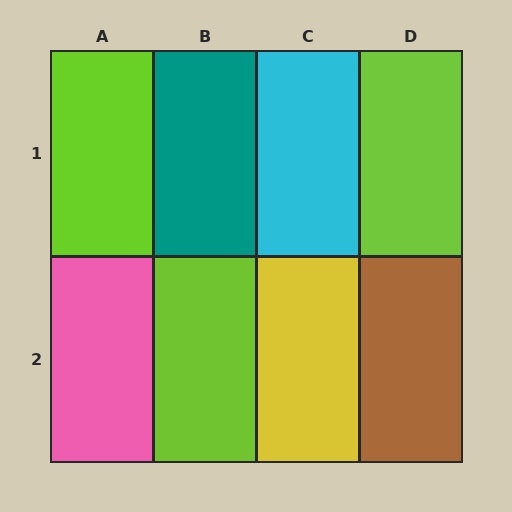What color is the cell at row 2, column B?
Lime.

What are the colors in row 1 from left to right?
Lime, teal, cyan, lime.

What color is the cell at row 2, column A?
Pink.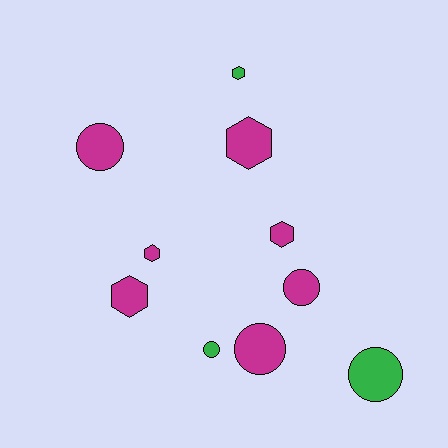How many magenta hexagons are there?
There are 4 magenta hexagons.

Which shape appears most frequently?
Circle, with 5 objects.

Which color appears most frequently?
Magenta, with 7 objects.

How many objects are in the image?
There are 10 objects.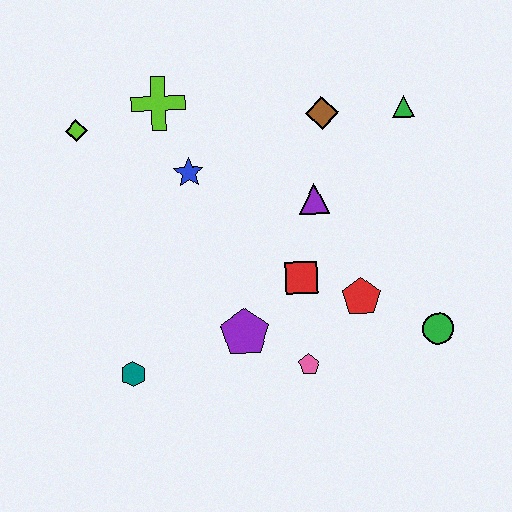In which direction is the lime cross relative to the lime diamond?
The lime cross is to the right of the lime diamond.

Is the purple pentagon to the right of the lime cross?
Yes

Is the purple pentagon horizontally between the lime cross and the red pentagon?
Yes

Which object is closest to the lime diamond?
The lime cross is closest to the lime diamond.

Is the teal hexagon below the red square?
Yes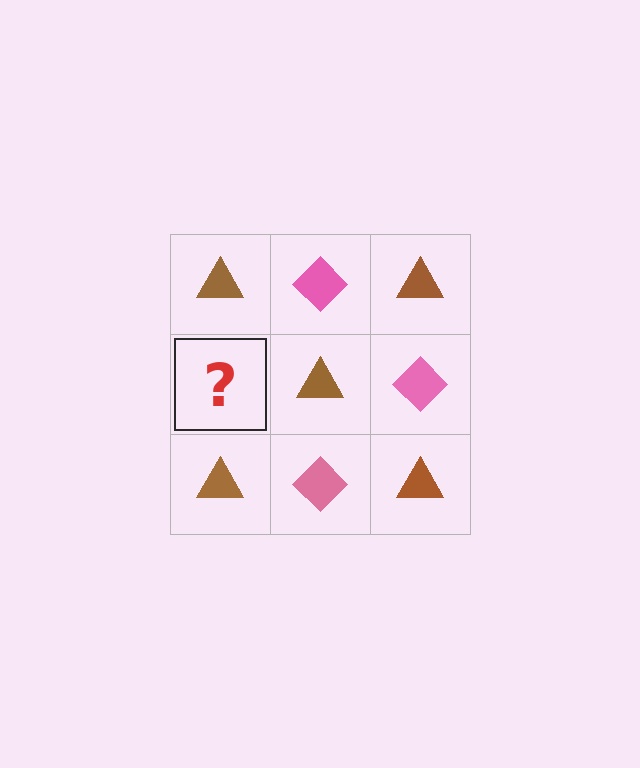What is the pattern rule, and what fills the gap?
The rule is that it alternates brown triangle and pink diamond in a checkerboard pattern. The gap should be filled with a pink diamond.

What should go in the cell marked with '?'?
The missing cell should contain a pink diamond.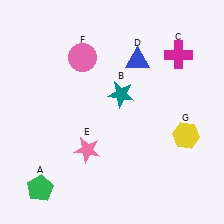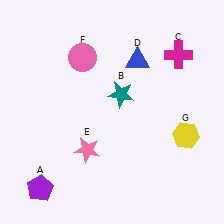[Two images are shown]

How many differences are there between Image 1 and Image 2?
There is 1 difference between the two images.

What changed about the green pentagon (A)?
In Image 1, A is green. In Image 2, it changed to purple.